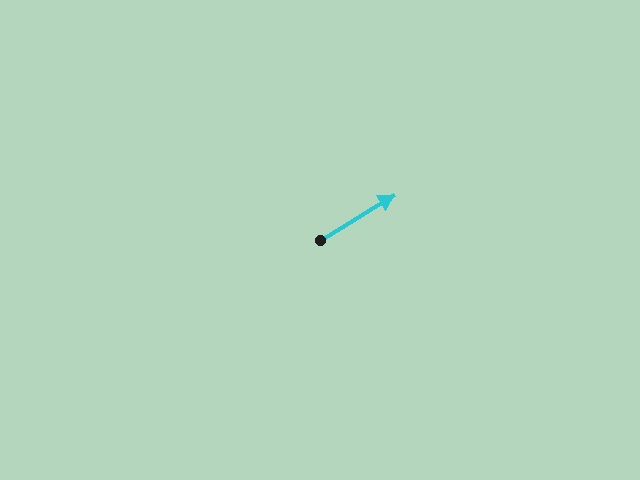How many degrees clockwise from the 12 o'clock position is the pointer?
Approximately 59 degrees.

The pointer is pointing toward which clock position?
Roughly 2 o'clock.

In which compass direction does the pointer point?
Northeast.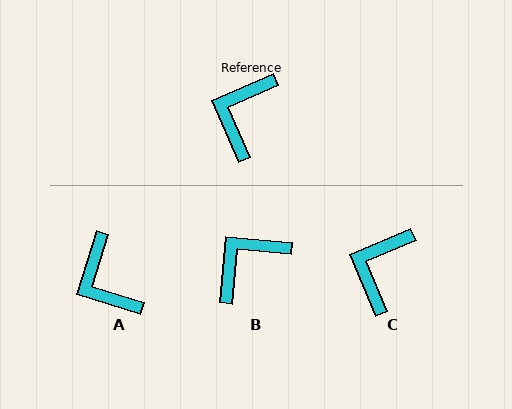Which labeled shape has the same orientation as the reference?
C.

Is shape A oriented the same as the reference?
No, it is off by about 50 degrees.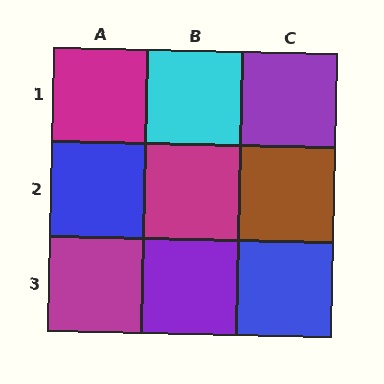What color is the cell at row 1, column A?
Magenta.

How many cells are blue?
2 cells are blue.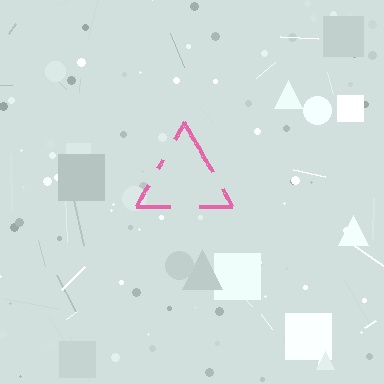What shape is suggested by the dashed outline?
The dashed outline suggests a triangle.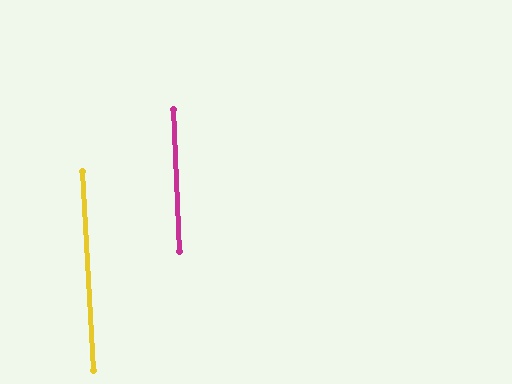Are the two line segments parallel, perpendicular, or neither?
Parallel — their directions differ by only 0.8°.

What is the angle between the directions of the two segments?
Approximately 1 degree.